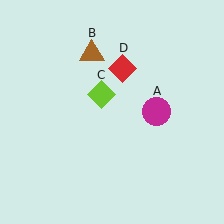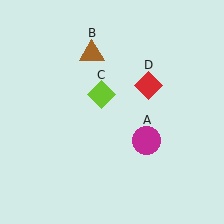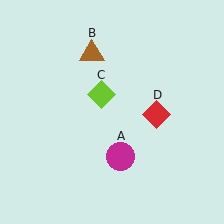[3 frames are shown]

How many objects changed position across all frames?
2 objects changed position: magenta circle (object A), red diamond (object D).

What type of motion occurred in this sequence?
The magenta circle (object A), red diamond (object D) rotated clockwise around the center of the scene.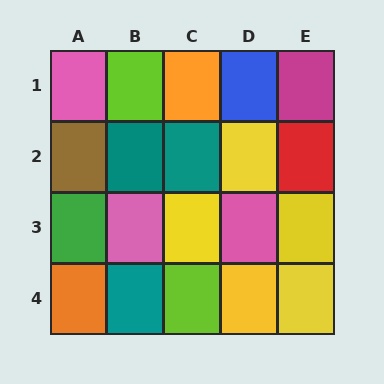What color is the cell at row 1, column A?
Pink.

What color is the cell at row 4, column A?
Orange.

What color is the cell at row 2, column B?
Teal.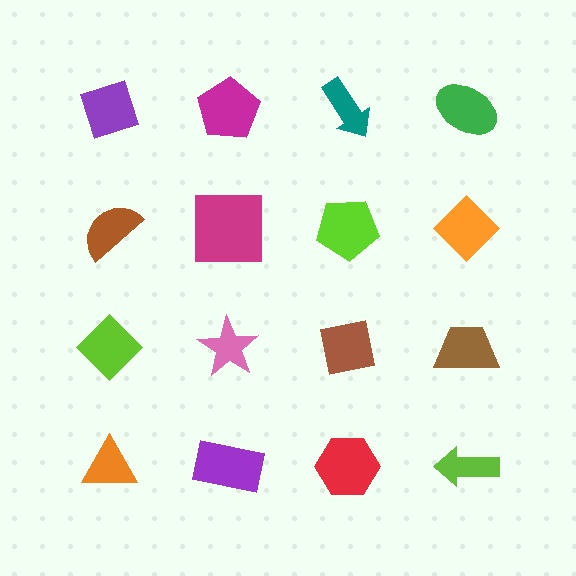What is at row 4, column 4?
A lime arrow.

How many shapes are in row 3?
4 shapes.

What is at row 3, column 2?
A pink star.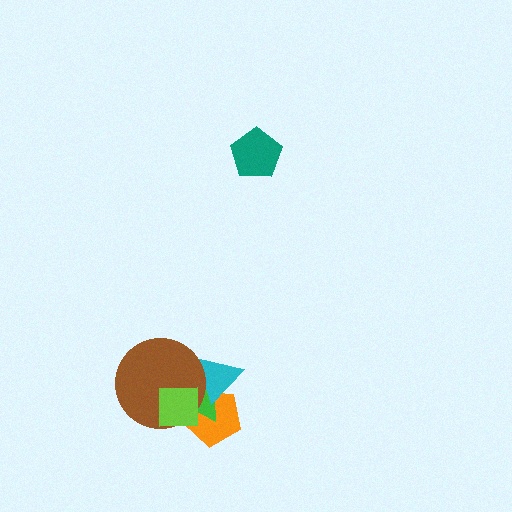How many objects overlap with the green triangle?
4 objects overlap with the green triangle.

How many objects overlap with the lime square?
4 objects overlap with the lime square.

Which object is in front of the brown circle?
The lime square is in front of the brown circle.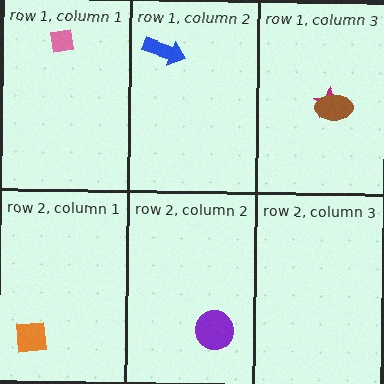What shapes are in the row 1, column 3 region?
The magenta star, the brown ellipse.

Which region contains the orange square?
The row 2, column 1 region.